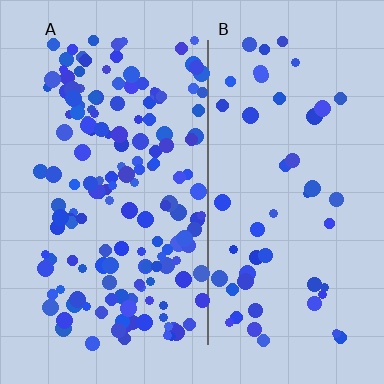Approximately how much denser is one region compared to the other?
Approximately 3.2× — region A over region B.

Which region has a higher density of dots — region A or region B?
A (the left).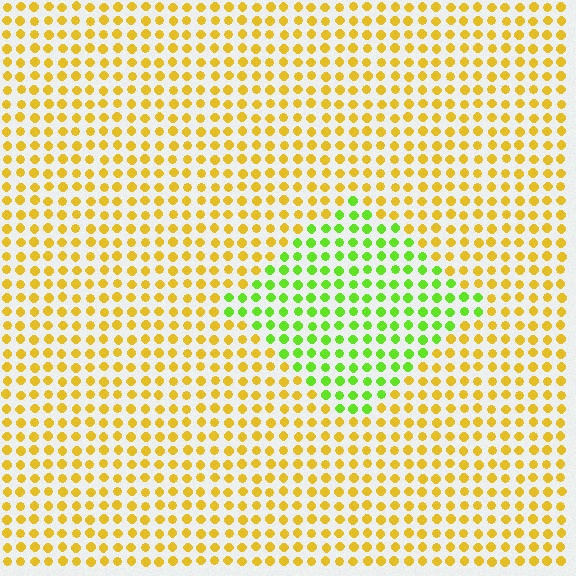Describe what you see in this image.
The image is filled with small yellow elements in a uniform arrangement. A diamond-shaped region is visible where the elements are tinted to a slightly different hue, forming a subtle color boundary.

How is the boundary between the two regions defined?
The boundary is defined purely by a slight shift in hue (about 53 degrees). Spacing, size, and orientation are identical on both sides.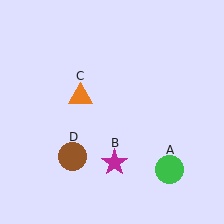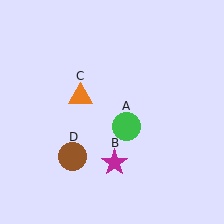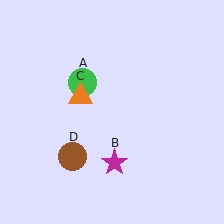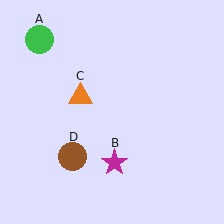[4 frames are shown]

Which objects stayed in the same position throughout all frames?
Magenta star (object B) and orange triangle (object C) and brown circle (object D) remained stationary.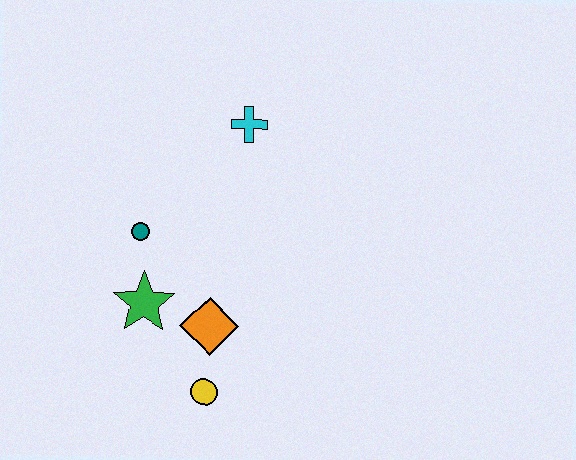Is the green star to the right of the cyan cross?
No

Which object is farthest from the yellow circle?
The cyan cross is farthest from the yellow circle.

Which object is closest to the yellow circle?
The orange diamond is closest to the yellow circle.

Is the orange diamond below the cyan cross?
Yes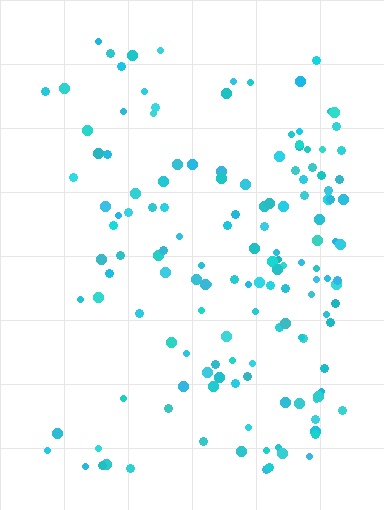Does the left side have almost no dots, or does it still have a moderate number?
Still a moderate number, just noticeably fewer than the right.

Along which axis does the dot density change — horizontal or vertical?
Horizontal.